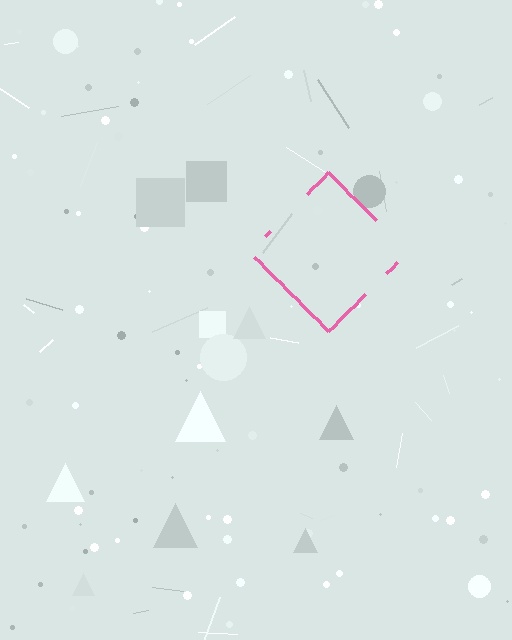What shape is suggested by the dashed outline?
The dashed outline suggests a diamond.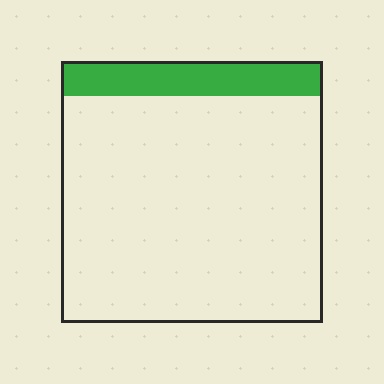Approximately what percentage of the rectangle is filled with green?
Approximately 15%.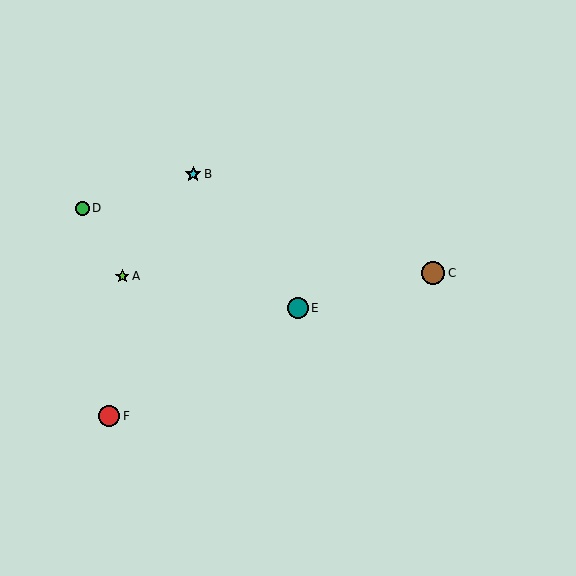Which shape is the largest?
The brown circle (labeled C) is the largest.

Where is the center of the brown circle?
The center of the brown circle is at (433, 273).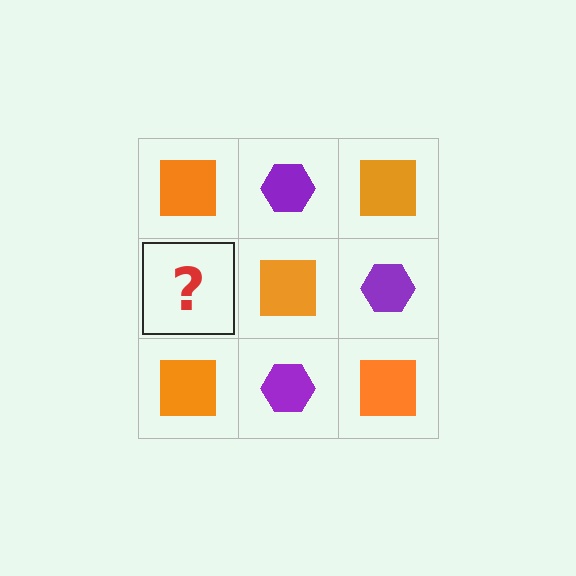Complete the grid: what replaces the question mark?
The question mark should be replaced with a purple hexagon.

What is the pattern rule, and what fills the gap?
The rule is that it alternates orange square and purple hexagon in a checkerboard pattern. The gap should be filled with a purple hexagon.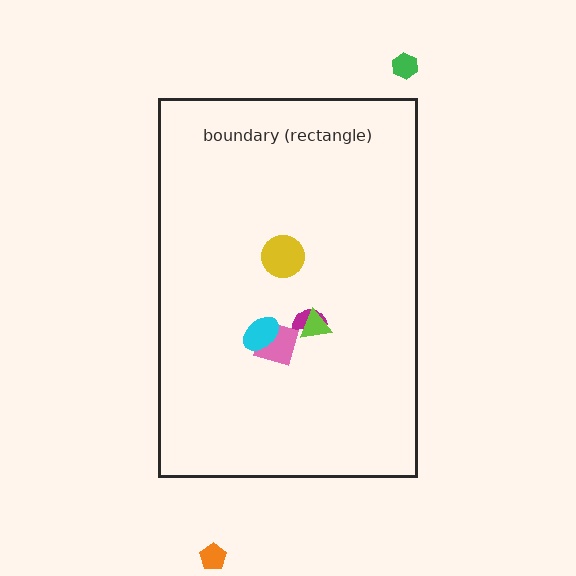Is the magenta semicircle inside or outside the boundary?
Inside.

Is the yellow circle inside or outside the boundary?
Inside.